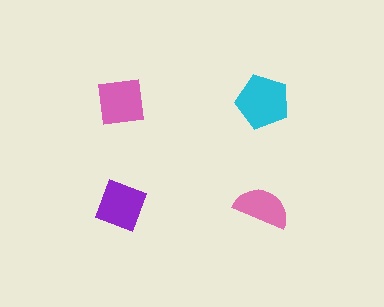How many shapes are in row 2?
2 shapes.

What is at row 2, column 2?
A pink semicircle.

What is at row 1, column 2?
A cyan pentagon.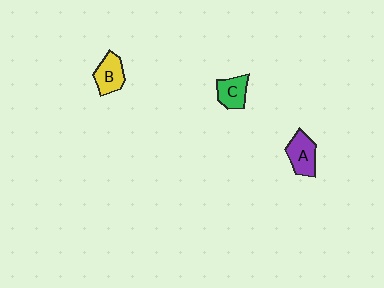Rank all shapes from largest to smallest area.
From largest to smallest: A (purple), B (yellow), C (green).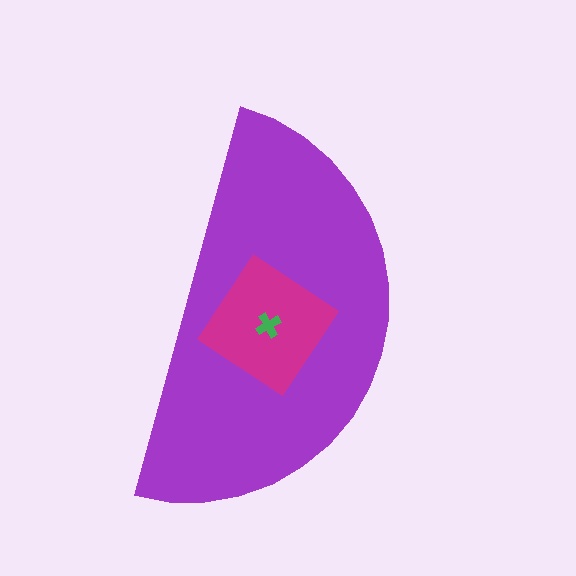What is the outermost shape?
The purple semicircle.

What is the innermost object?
The green cross.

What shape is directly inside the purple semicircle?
The magenta diamond.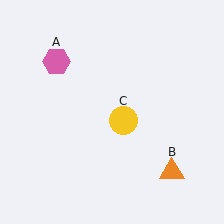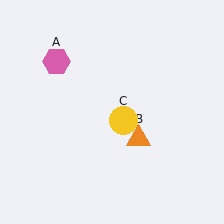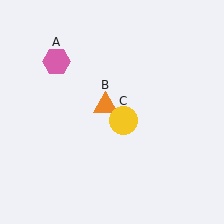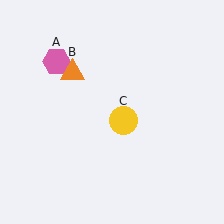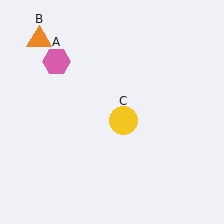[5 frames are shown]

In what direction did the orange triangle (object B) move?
The orange triangle (object B) moved up and to the left.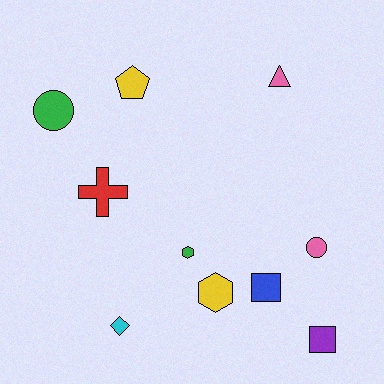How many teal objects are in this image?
There are no teal objects.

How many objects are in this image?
There are 10 objects.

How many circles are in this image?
There are 2 circles.